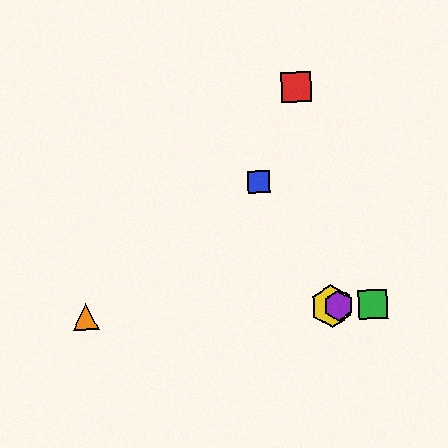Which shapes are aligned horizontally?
The green square, the yellow hexagon, the purple hexagon, the orange triangle are aligned horizontally.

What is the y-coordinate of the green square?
The green square is at y≈304.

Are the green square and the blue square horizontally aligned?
No, the green square is at y≈304 and the blue square is at y≈182.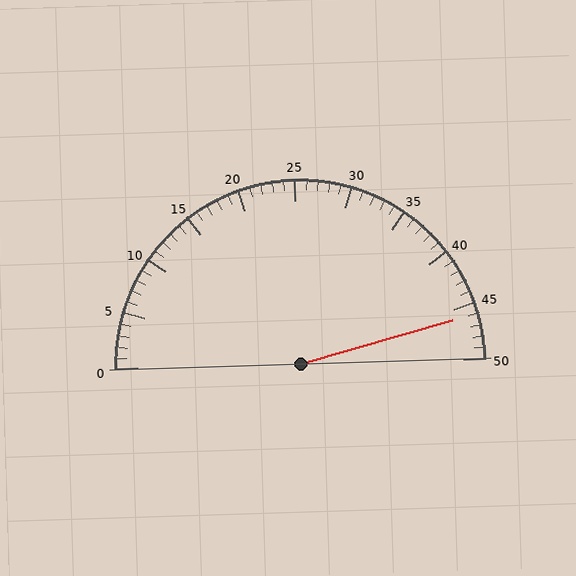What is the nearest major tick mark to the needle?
The nearest major tick mark is 45.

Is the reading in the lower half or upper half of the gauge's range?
The reading is in the upper half of the range (0 to 50).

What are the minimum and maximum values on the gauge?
The gauge ranges from 0 to 50.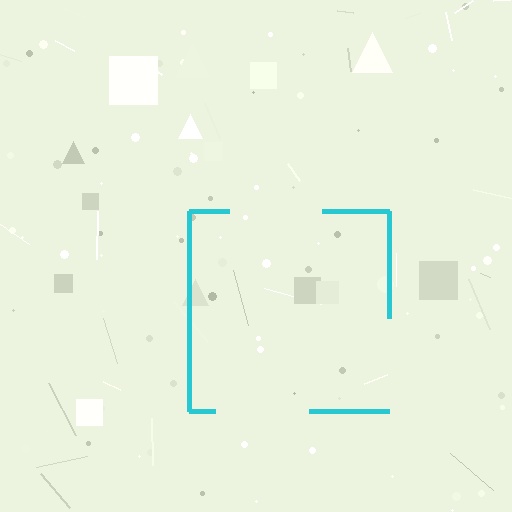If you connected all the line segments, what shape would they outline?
They would outline a square.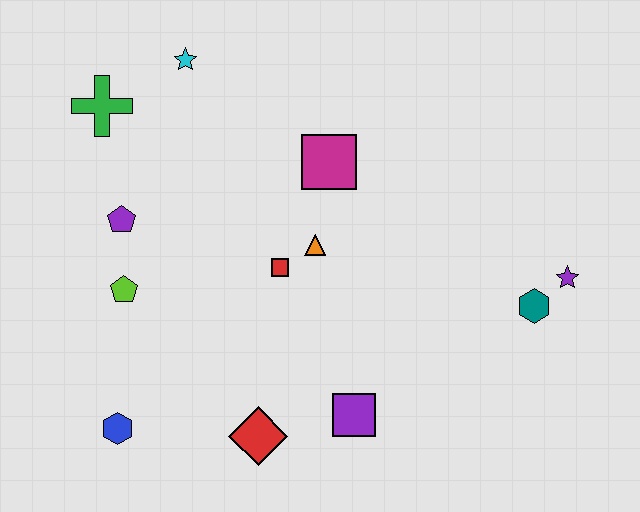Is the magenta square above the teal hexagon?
Yes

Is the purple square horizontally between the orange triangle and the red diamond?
No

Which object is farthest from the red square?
The purple star is farthest from the red square.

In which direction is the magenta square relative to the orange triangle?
The magenta square is above the orange triangle.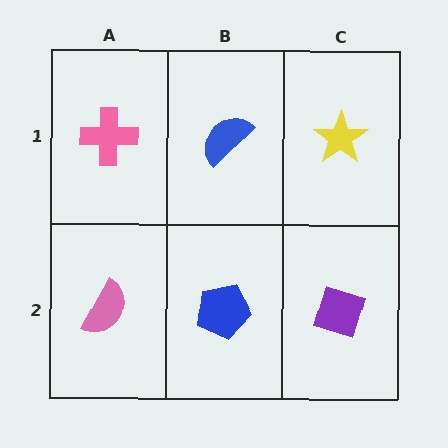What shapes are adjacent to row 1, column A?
A pink semicircle (row 2, column A), a blue semicircle (row 1, column B).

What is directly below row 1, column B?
A blue pentagon.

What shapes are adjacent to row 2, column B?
A blue semicircle (row 1, column B), a pink semicircle (row 2, column A), a purple diamond (row 2, column C).